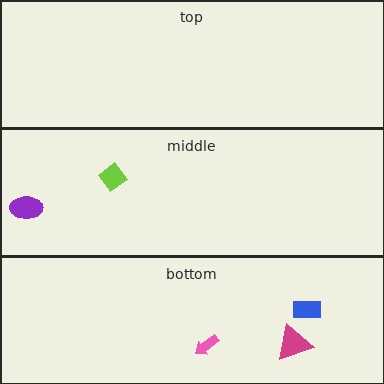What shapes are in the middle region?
The purple ellipse, the lime diamond.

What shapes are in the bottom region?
The pink arrow, the magenta triangle, the blue rectangle.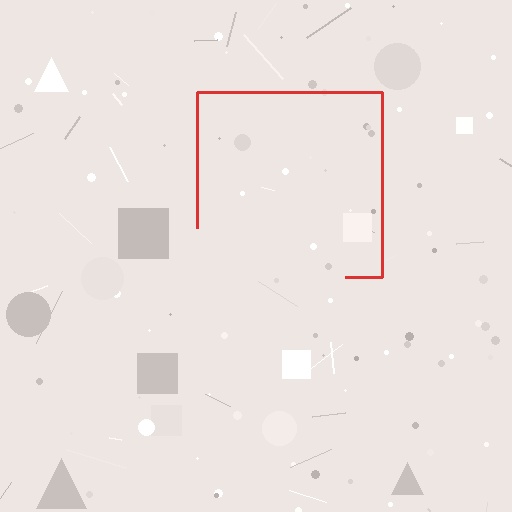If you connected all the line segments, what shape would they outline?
They would outline a square.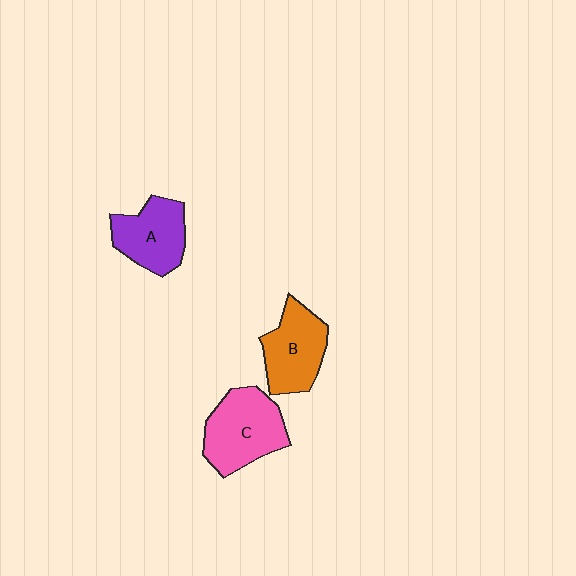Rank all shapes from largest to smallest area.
From largest to smallest: C (pink), B (orange), A (purple).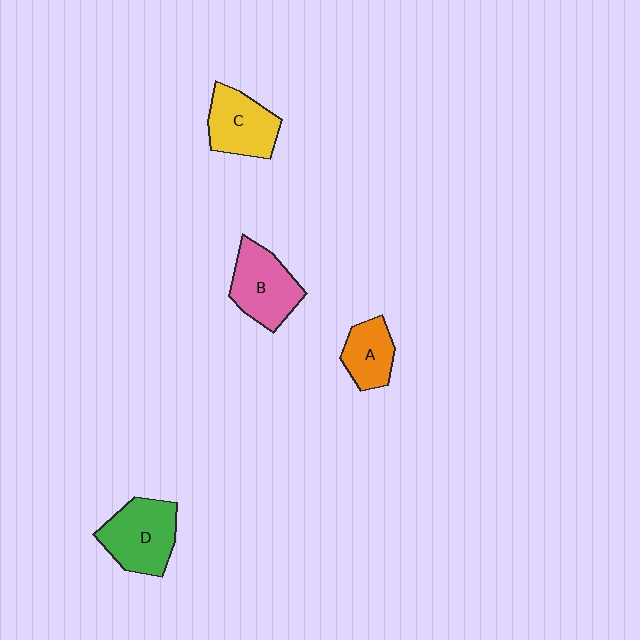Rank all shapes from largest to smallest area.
From largest to smallest: D (green), B (pink), C (yellow), A (orange).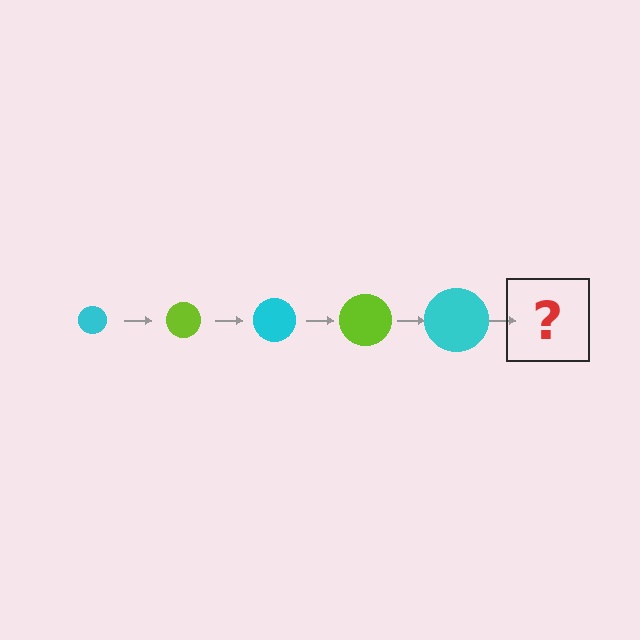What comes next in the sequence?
The next element should be a lime circle, larger than the previous one.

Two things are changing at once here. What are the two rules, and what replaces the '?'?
The two rules are that the circle grows larger each step and the color cycles through cyan and lime. The '?' should be a lime circle, larger than the previous one.